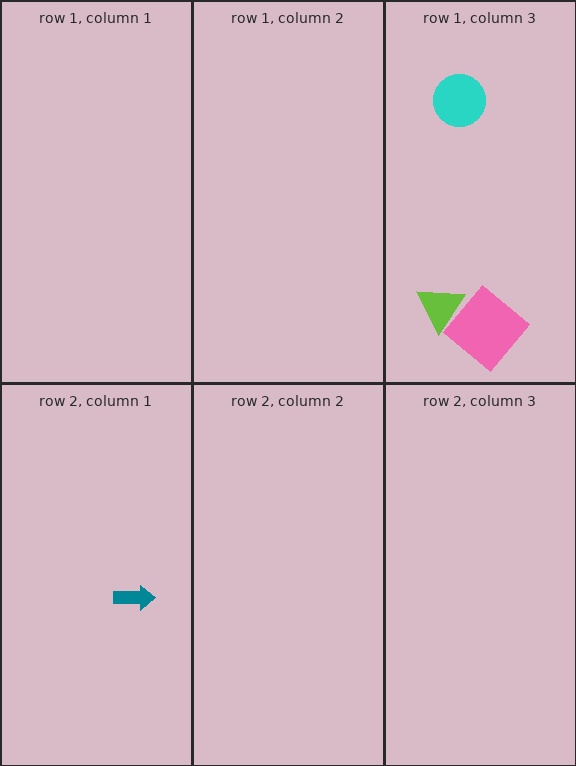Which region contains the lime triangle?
The row 1, column 3 region.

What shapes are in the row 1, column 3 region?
The pink diamond, the lime triangle, the cyan circle.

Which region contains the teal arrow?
The row 2, column 1 region.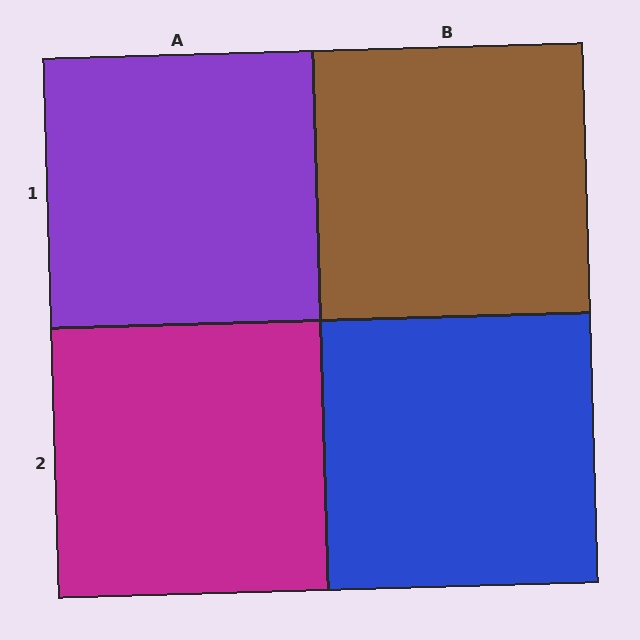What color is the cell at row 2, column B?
Blue.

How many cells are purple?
1 cell is purple.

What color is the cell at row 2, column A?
Magenta.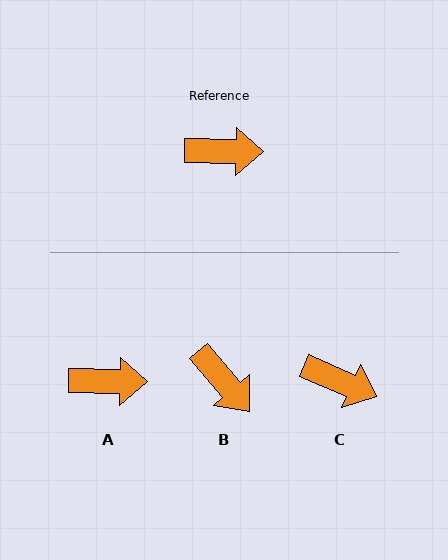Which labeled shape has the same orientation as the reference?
A.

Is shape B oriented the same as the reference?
No, it is off by about 49 degrees.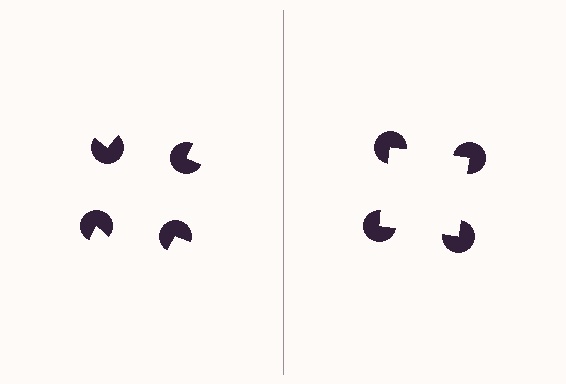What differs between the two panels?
The pac-man discs are positioned identically on both sides; only the wedge orientations differ. On the right they align to a square; on the left they are misaligned.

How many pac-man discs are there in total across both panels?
8 — 4 on each side.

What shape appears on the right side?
An illusory square.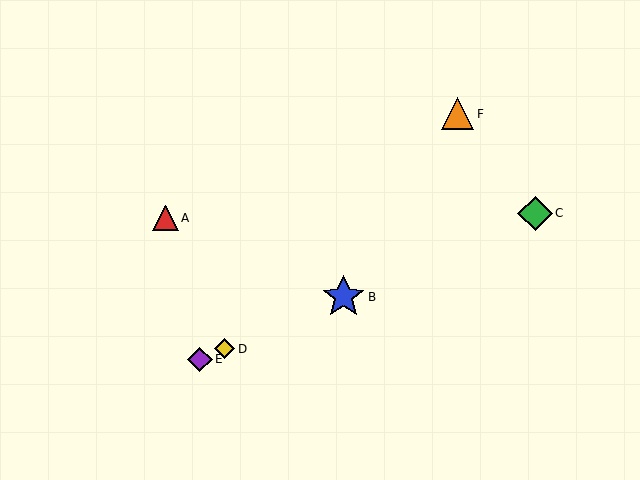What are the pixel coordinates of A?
Object A is at (165, 218).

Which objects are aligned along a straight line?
Objects B, C, D, E are aligned along a straight line.